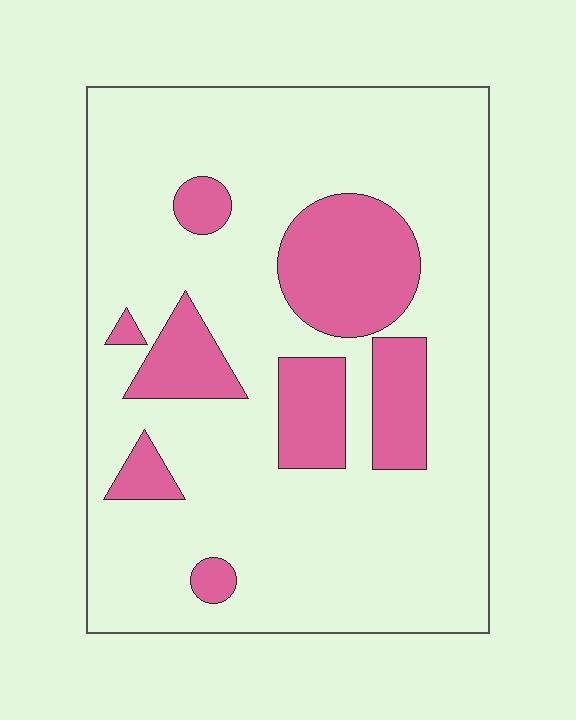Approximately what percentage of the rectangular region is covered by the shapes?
Approximately 20%.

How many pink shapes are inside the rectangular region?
8.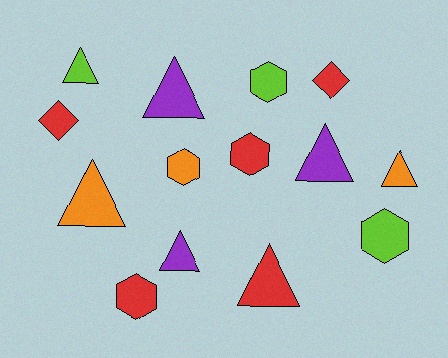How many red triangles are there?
There is 1 red triangle.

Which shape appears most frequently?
Triangle, with 7 objects.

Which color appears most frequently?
Red, with 5 objects.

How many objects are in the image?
There are 14 objects.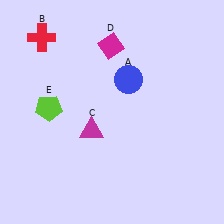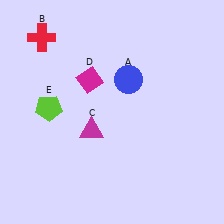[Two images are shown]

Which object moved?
The magenta diamond (D) moved down.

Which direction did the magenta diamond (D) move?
The magenta diamond (D) moved down.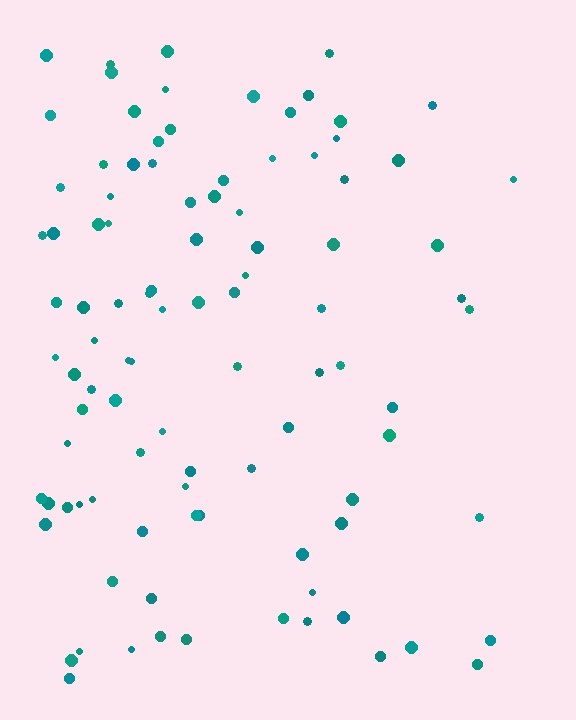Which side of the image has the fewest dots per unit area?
The right.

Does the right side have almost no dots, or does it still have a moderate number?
Still a moderate number, just noticeably fewer than the left.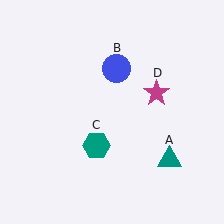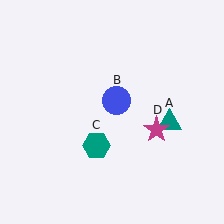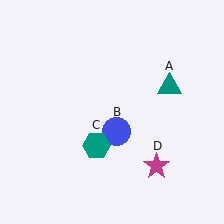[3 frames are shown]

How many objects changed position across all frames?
3 objects changed position: teal triangle (object A), blue circle (object B), magenta star (object D).